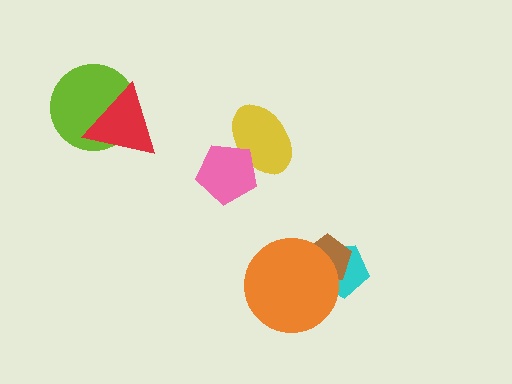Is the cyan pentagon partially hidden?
Yes, it is partially covered by another shape.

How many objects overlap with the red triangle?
1 object overlaps with the red triangle.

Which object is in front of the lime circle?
The red triangle is in front of the lime circle.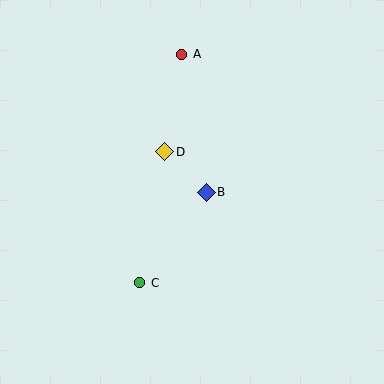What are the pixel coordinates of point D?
Point D is at (165, 152).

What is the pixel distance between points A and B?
The distance between A and B is 140 pixels.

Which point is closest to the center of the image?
Point B at (206, 192) is closest to the center.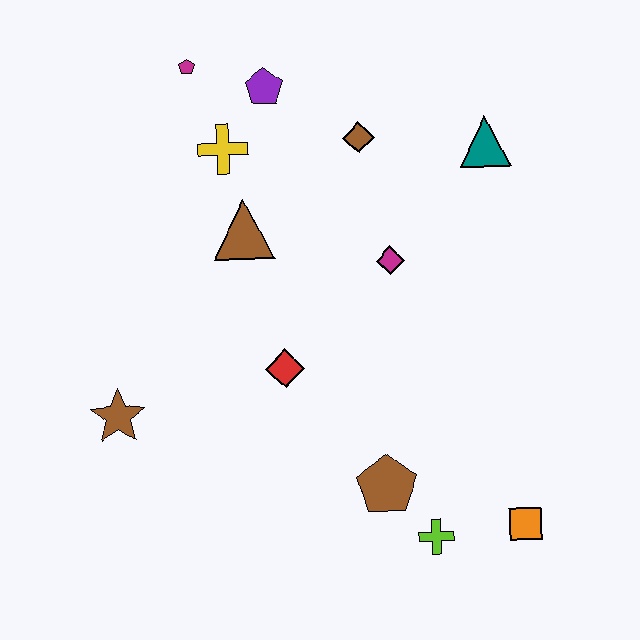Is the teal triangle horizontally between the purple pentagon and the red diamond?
No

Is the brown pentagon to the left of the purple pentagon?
No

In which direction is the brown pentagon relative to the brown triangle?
The brown pentagon is below the brown triangle.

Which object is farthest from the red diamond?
The magenta pentagon is farthest from the red diamond.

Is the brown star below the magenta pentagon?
Yes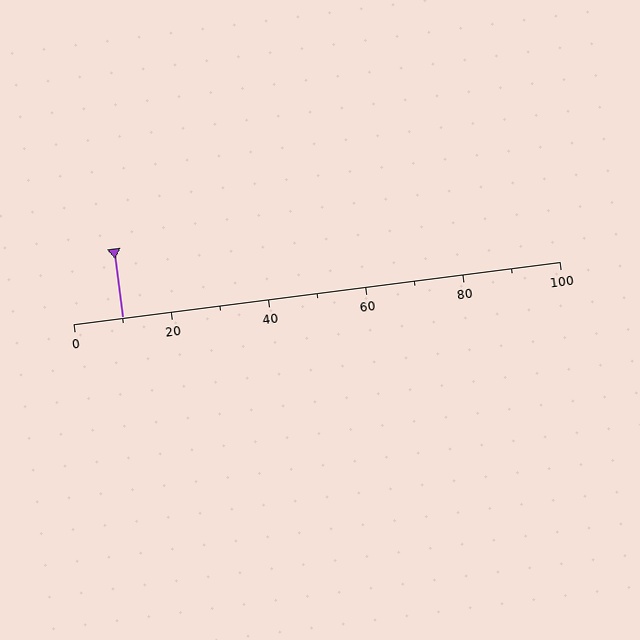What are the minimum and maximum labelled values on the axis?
The axis runs from 0 to 100.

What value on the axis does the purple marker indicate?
The marker indicates approximately 10.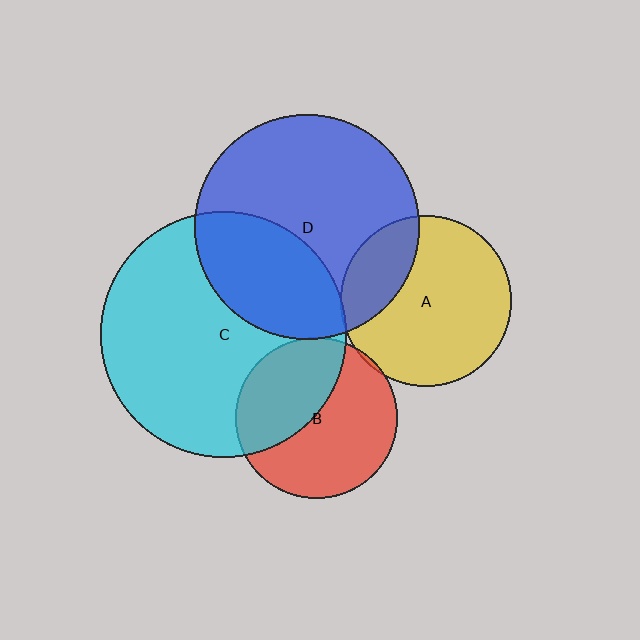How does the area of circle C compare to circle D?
Approximately 1.2 times.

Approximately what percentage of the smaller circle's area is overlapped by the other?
Approximately 5%.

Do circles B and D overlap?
Yes.